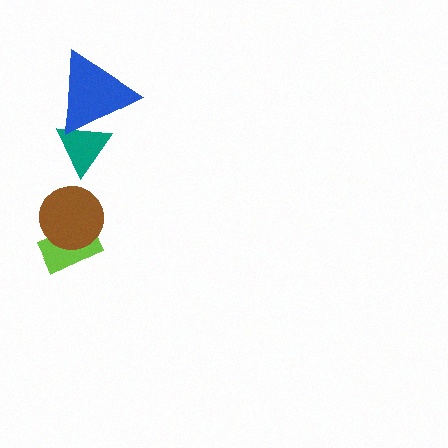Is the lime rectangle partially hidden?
Yes, it is partially covered by another shape.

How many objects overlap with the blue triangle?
1 object overlaps with the blue triangle.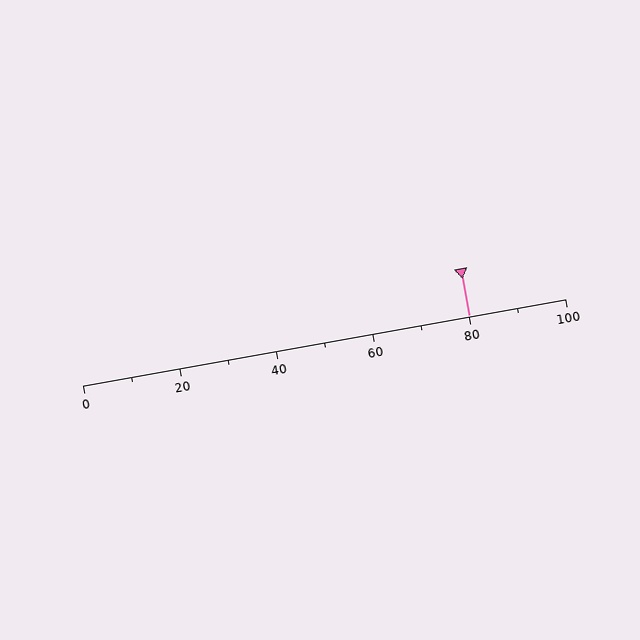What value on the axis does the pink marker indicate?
The marker indicates approximately 80.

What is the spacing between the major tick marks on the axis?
The major ticks are spaced 20 apart.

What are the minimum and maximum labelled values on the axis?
The axis runs from 0 to 100.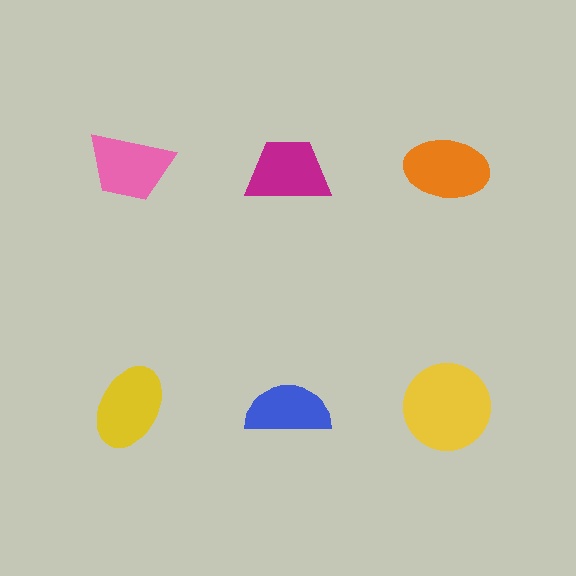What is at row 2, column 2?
A blue semicircle.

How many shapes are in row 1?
3 shapes.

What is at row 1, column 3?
An orange ellipse.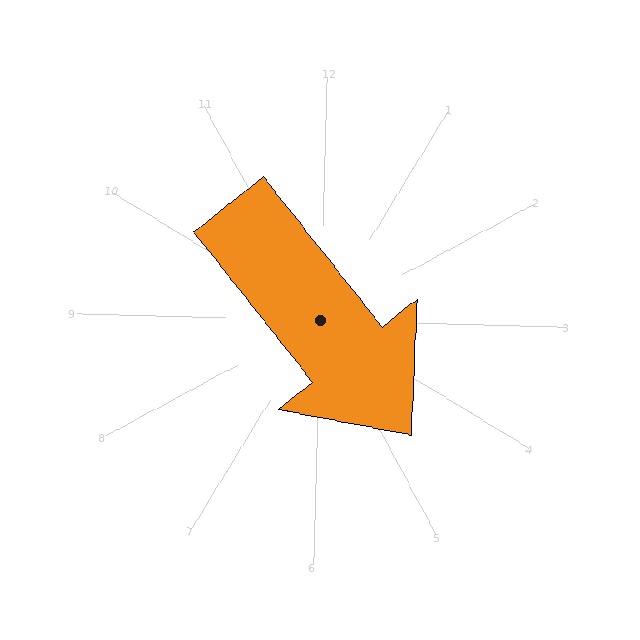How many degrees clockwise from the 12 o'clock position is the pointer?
Approximately 140 degrees.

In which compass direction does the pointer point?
Southeast.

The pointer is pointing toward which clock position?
Roughly 5 o'clock.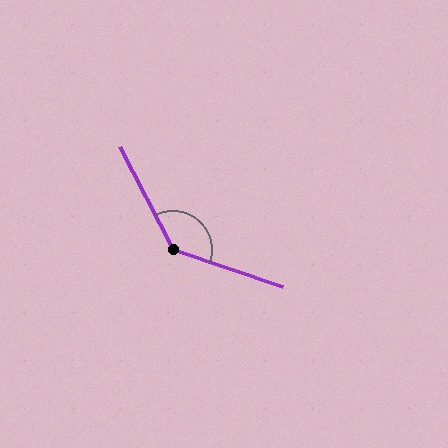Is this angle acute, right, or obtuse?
It is obtuse.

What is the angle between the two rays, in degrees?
Approximately 136 degrees.